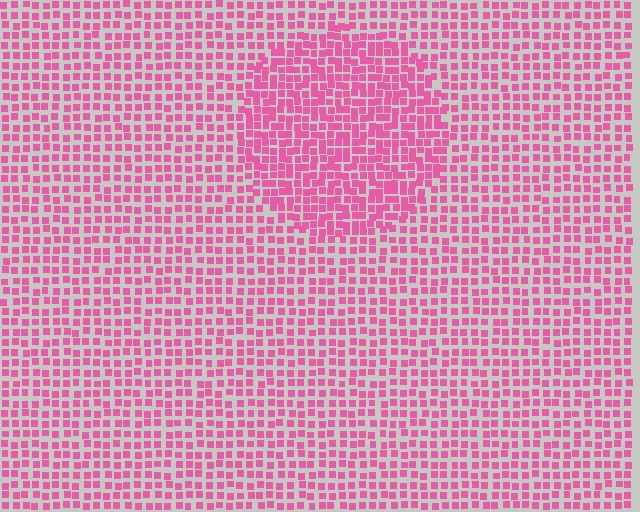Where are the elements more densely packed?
The elements are more densely packed inside the circle boundary.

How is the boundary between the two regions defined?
The boundary is defined by a change in element density (approximately 1.6x ratio). All elements are the same color, size, and shape.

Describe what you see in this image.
The image contains small pink elements arranged at two different densities. A circle-shaped region is visible where the elements are more densely packed than the surrounding area.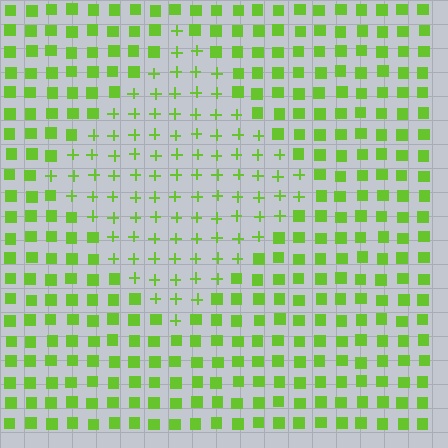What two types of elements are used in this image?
The image uses plus signs inside the diamond region and squares outside it.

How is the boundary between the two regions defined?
The boundary is defined by a change in element shape: plus signs inside vs. squares outside. All elements share the same color and spacing.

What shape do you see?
I see a diamond.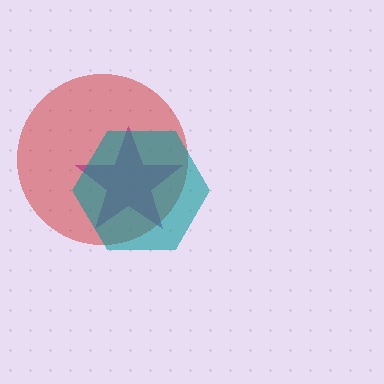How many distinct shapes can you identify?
There are 3 distinct shapes: a purple star, a red circle, a teal hexagon.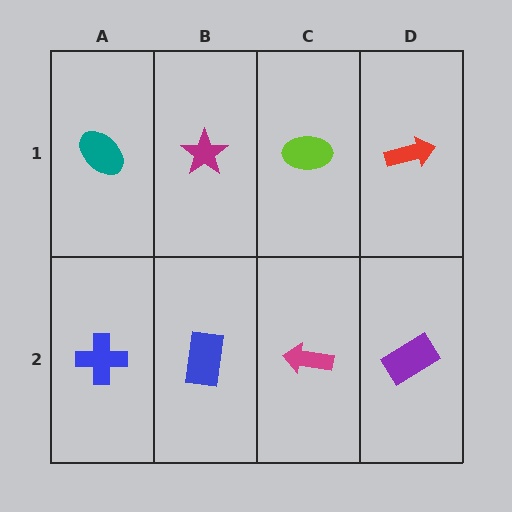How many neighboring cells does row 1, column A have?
2.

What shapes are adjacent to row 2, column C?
A lime ellipse (row 1, column C), a blue rectangle (row 2, column B), a purple rectangle (row 2, column D).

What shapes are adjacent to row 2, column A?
A teal ellipse (row 1, column A), a blue rectangle (row 2, column B).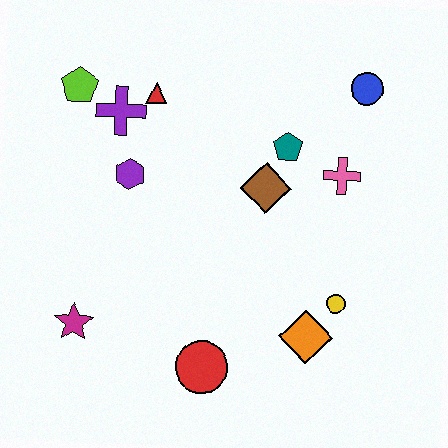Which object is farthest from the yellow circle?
The lime pentagon is farthest from the yellow circle.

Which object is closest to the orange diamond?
The yellow circle is closest to the orange diamond.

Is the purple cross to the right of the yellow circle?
No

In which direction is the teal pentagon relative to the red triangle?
The teal pentagon is to the right of the red triangle.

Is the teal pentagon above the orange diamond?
Yes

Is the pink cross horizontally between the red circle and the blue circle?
Yes